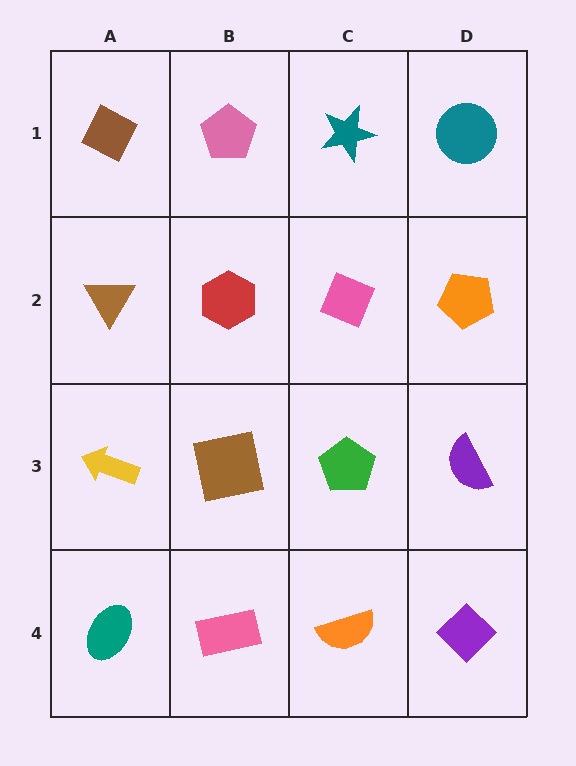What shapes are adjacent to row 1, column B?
A red hexagon (row 2, column B), a brown diamond (row 1, column A), a teal star (row 1, column C).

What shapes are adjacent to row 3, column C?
A pink diamond (row 2, column C), an orange semicircle (row 4, column C), a brown square (row 3, column B), a purple semicircle (row 3, column D).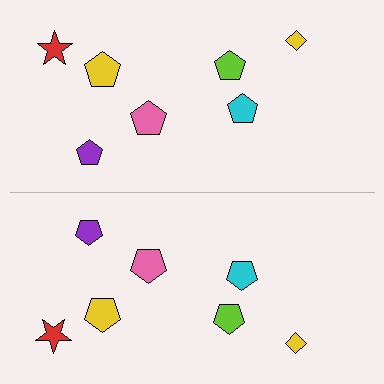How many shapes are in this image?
There are 14 shapes in this image.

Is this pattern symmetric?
Yes, this pattern has bilateral (reflection) symmetry.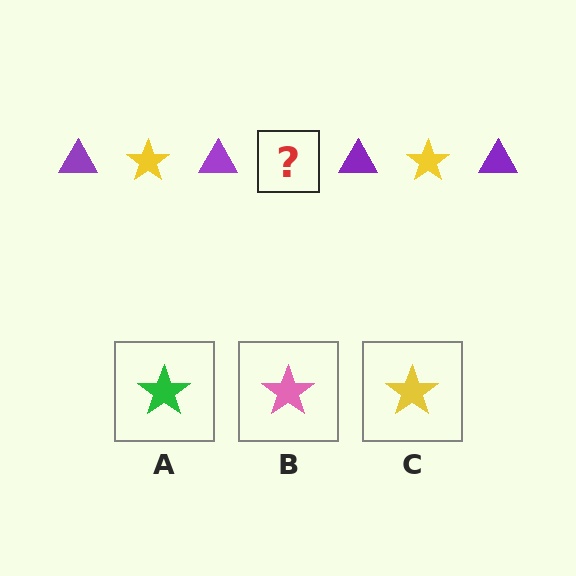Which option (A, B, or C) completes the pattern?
C.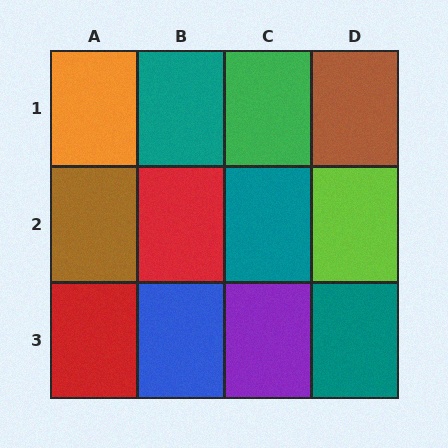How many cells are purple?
1 cell is purple.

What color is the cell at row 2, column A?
Brown.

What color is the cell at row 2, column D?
Lime.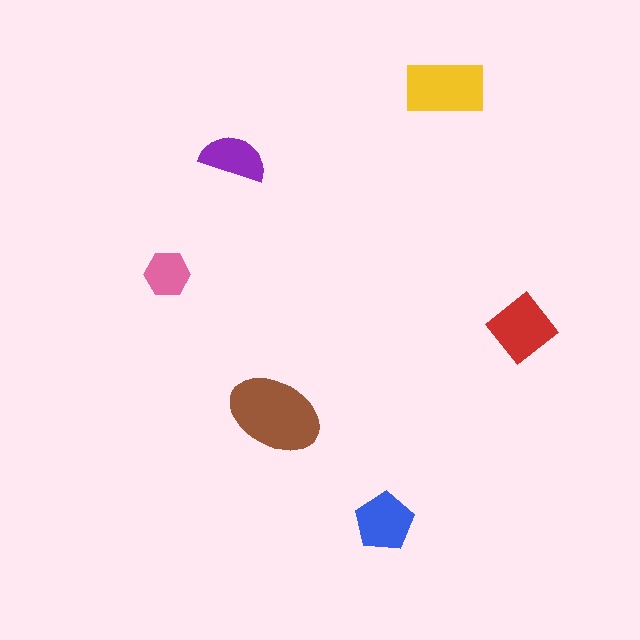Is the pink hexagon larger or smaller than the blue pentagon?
Smaller.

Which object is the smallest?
The pink hexagon.